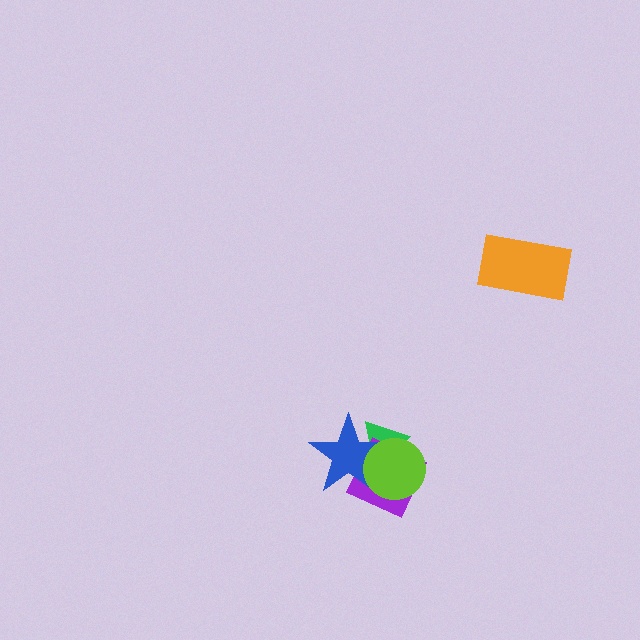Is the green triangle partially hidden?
Yes, it is partially covered by another shape.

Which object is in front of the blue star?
The lime circle is in front of the blue star.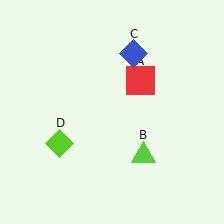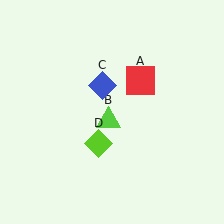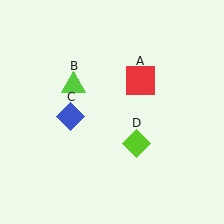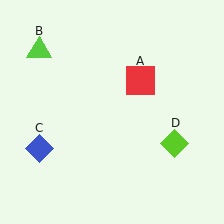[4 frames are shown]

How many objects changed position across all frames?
3 objects changed position: lime triangle (object B), blue diamond (object C), lime diamond (object D).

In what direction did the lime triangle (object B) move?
The lime triangle (object B) moved up and to the left.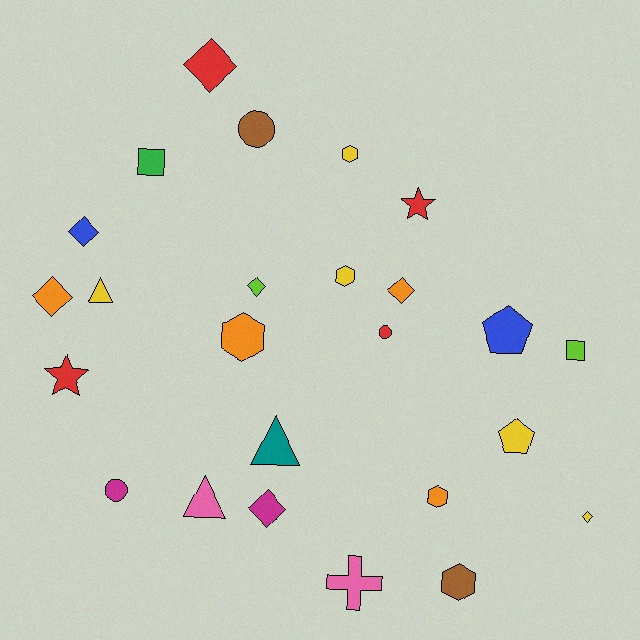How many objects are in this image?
There are 25 objects.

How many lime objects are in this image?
There are 2 lime objects.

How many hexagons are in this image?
There are 5 hexagons.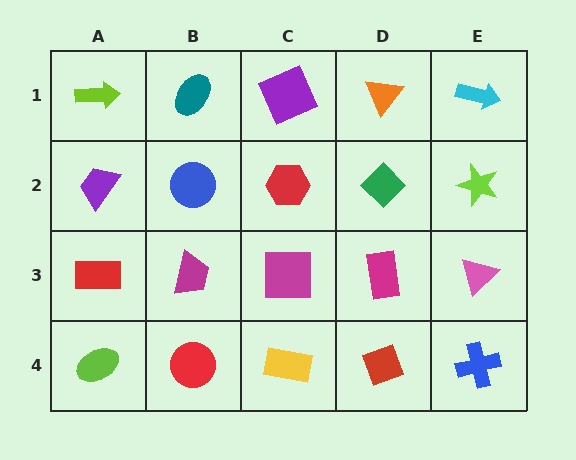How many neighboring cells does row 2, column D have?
4.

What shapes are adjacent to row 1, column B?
A blue circle (row 2, column B), a lime arrow (row 1, column A), a purple square (row 1, column C).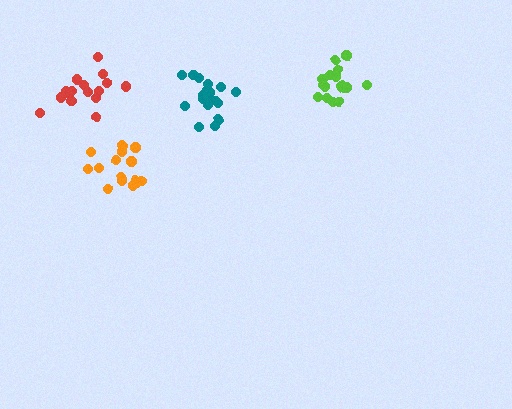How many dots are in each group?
Group 1: 17 dots, Group 2: 18 dots, Group 3: 17 dots, Group 4: 16 dots (68 total).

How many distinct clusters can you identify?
There are 4 distinct clusters.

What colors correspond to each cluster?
The clusters are colored: red, teal, lime, orange.